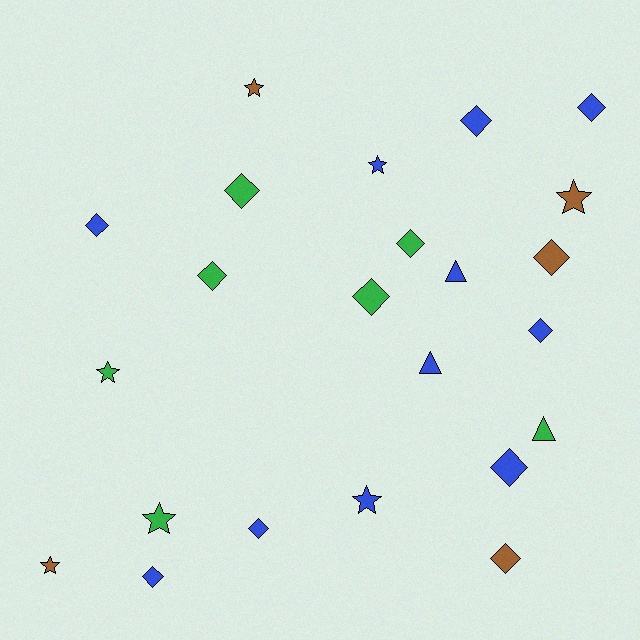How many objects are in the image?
There are 23 objects.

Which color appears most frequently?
Blue, with 11 objects.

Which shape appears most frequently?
Diamond, with 13 objects.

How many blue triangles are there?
There are 2 blue triangles.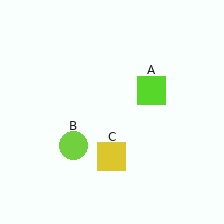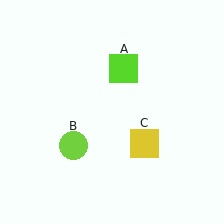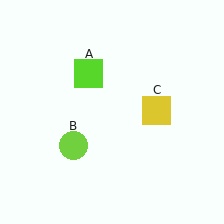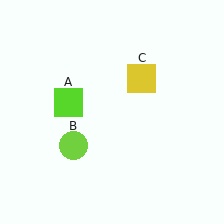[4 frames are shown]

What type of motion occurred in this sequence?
The lime square (object A), yellow square (object C) rotated counterclockwise around the center of the scene.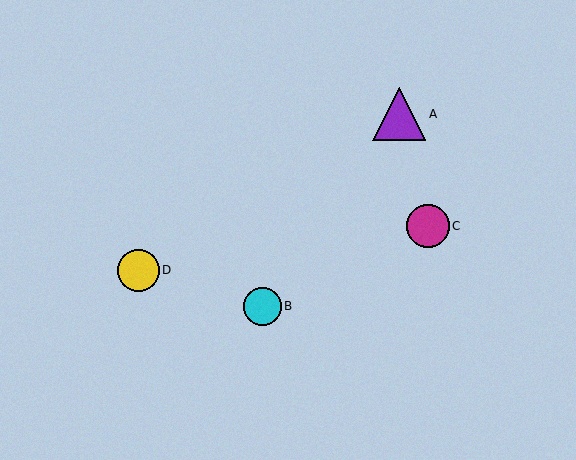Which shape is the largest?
The purple triangle (labeled A) is the largest.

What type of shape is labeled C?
Shape C is a magenta circle.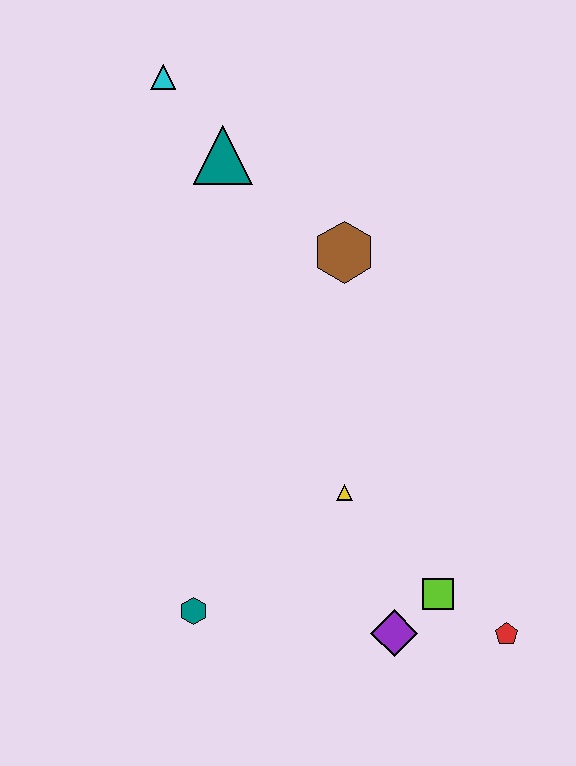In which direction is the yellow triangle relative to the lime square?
The yellow triangle is above the lime square.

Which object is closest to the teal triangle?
The cyan triangle is closest to the teal triangle.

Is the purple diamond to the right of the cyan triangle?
Yes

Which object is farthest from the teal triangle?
The red pentagon is farthest from the teal triangle.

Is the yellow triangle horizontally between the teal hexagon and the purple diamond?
Yes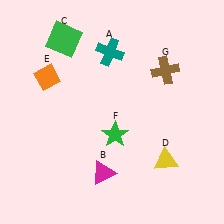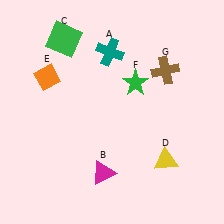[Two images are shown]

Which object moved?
The green star (F) moved up.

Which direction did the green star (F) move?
The green star (F) moved up.